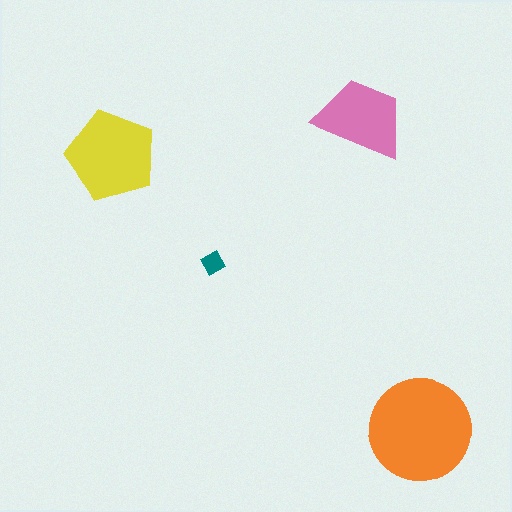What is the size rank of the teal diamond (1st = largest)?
4th.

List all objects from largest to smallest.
The orange circle, the yellow pentagon, the pink trapezoid, the teal diamond.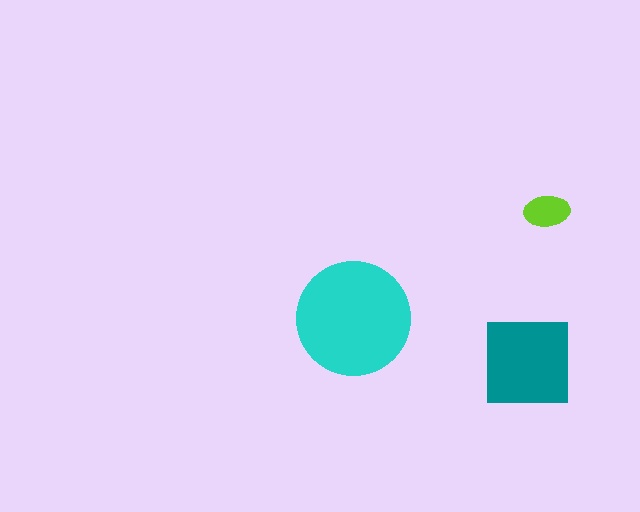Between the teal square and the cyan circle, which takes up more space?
The cyan circle.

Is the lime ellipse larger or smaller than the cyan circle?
Smaller.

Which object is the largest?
The cyan circle.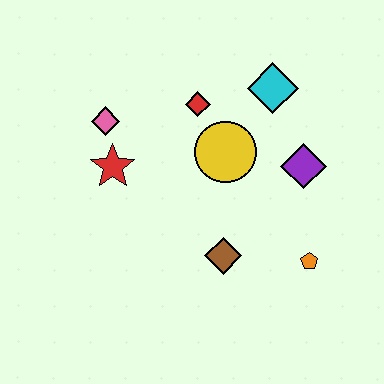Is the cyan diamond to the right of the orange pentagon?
No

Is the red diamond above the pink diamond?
Yes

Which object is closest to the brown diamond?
The orange pentagon is closest to the brown diamond.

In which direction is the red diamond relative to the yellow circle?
The red diamond is above the yellow circle.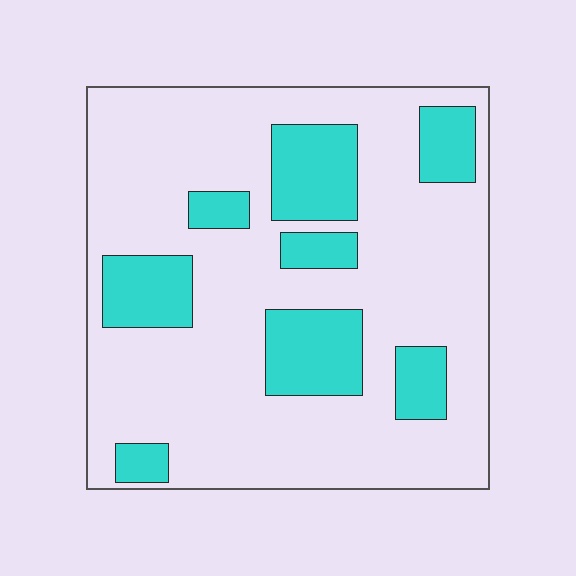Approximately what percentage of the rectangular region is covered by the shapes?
Approximately 25%.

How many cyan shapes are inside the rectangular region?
8.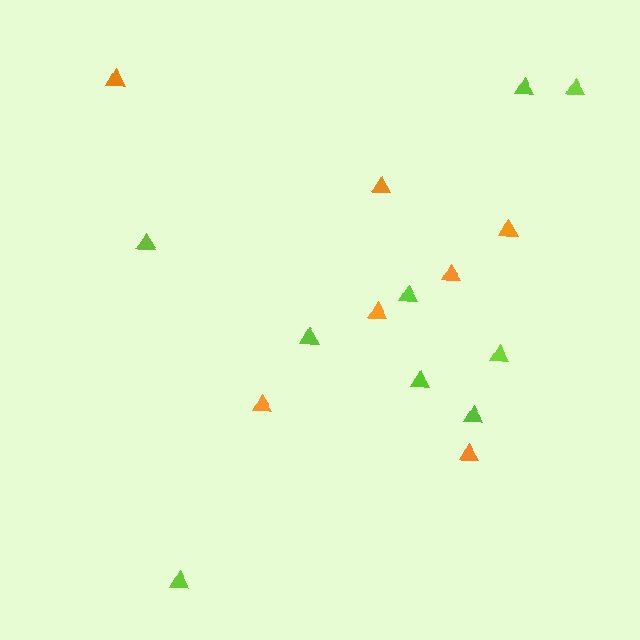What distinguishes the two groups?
There are 2 groups: one group of orange triangles (7) and one group of lime triangles (9).